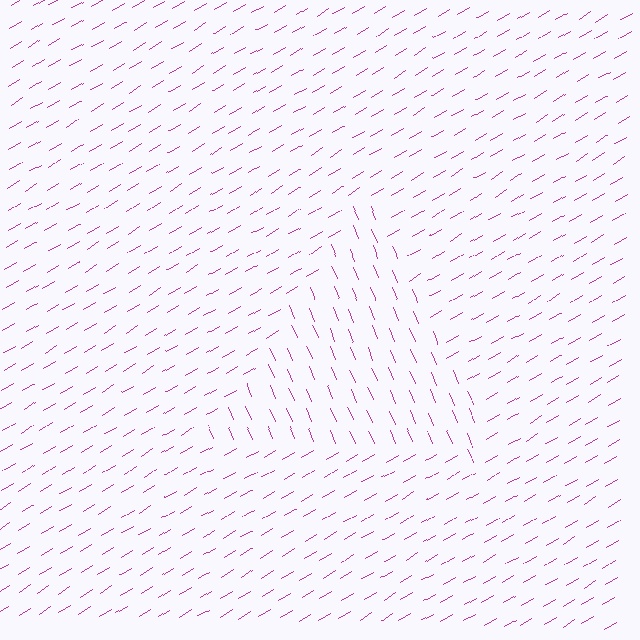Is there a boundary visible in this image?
Yes, there is a texture boundary formed by a change in line orientation.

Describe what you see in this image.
The image is filled with small magenta line segments. A triangle region in the image has lines oriented differently from the surrounding lines, creating a visible texture boundary.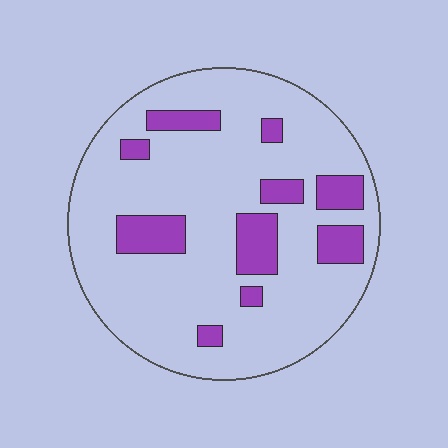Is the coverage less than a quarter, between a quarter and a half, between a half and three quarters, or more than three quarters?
Less than a quarter.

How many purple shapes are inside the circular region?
10.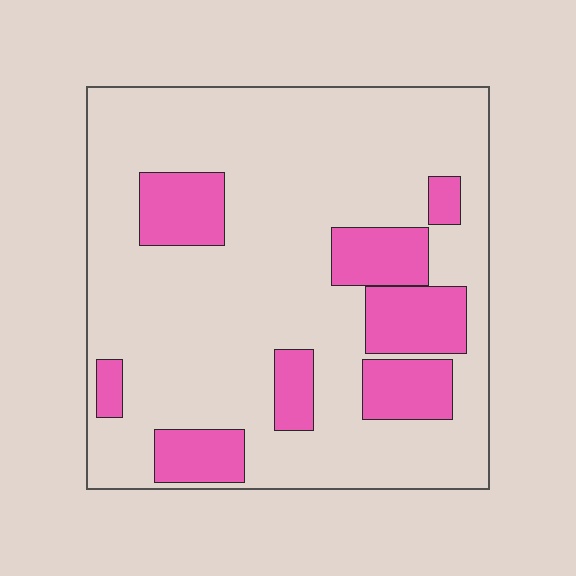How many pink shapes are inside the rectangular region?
8.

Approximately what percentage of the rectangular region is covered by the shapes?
Approximately 20%.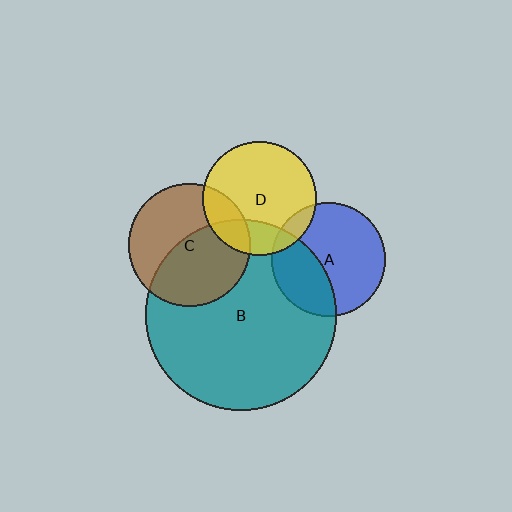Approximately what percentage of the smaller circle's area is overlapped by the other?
Approximately 10%.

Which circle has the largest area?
Circle B (teal).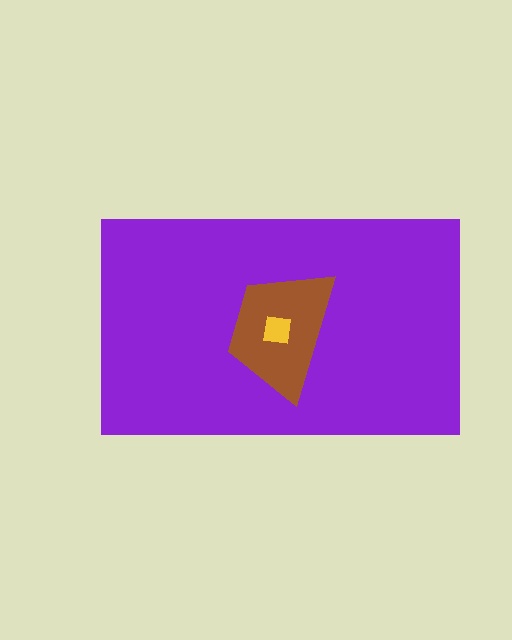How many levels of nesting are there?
3.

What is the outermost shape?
The purple rectangle.